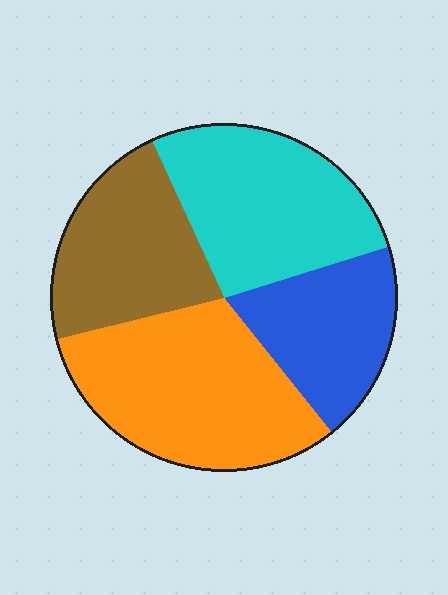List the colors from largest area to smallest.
From largest to smallest: orange, cyan, brown, blue.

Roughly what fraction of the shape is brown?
Brown takes up less than a quarter of the shape.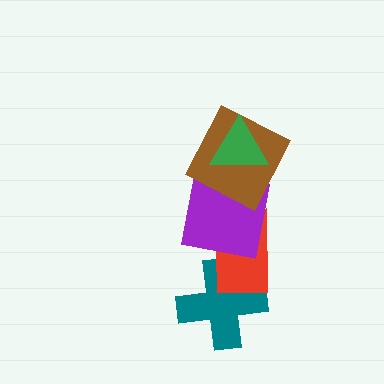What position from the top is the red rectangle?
The red rectangle is 4th from the top.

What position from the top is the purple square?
The purple square is 3rd from the top.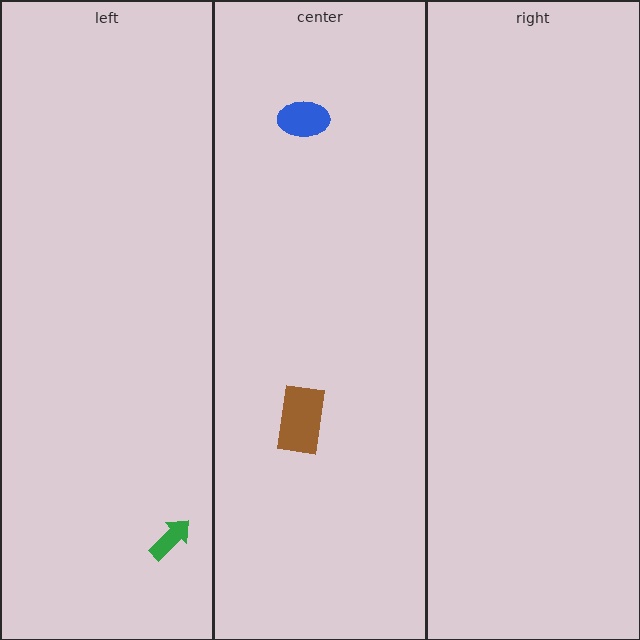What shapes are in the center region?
The brown rectangle, the blue ellipse.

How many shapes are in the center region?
2.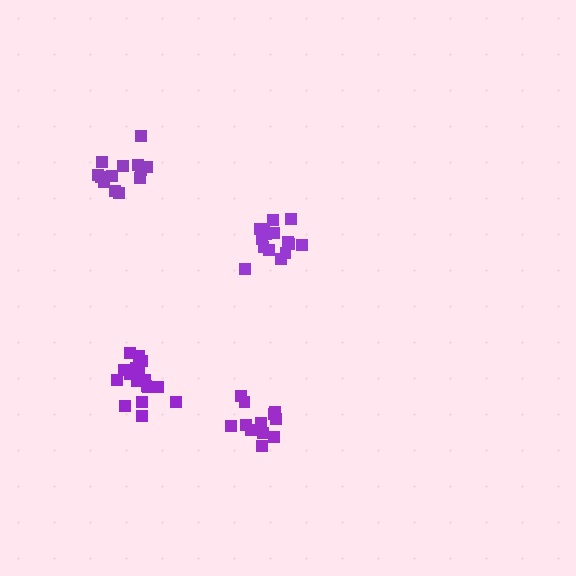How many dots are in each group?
Group 1: 17 dots, Group 2: 15 dots, Group 3: 12 dots, Group 4: 13 dots (57 total).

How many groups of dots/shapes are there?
There are 4 groups.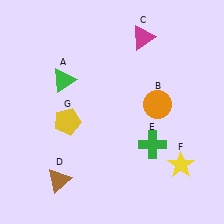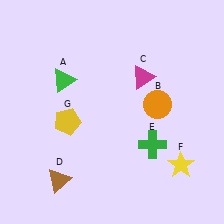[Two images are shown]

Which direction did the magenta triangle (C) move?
The magenta triangle (C) moved down.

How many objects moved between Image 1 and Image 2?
1 object moved between the two images.